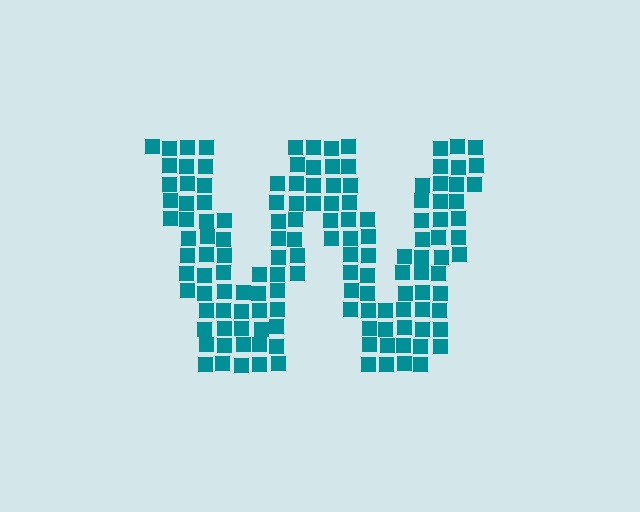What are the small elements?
The small elements are squares.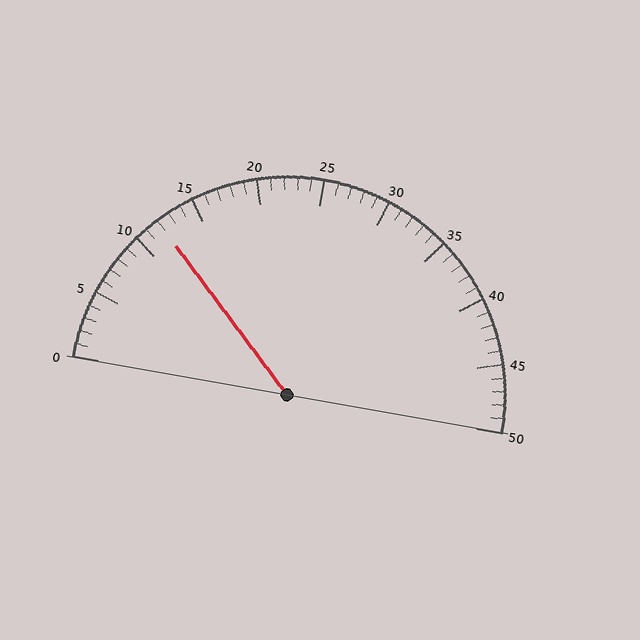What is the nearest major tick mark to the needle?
The nearest major tick mark is 10.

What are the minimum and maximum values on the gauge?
The gauge ranges from 0 to 50.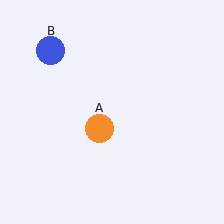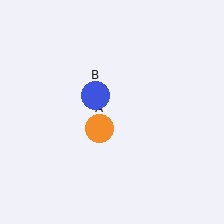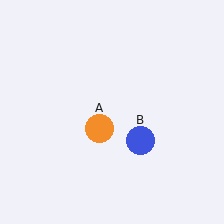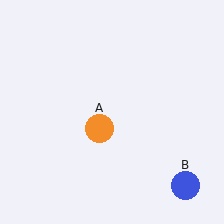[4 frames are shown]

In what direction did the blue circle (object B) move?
The blue circle (object B) moved down and to the right.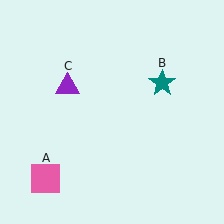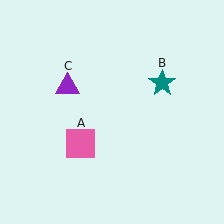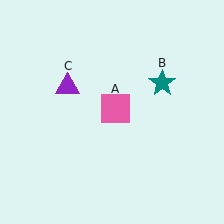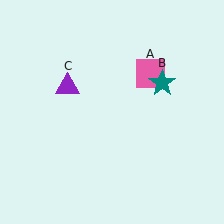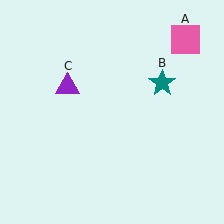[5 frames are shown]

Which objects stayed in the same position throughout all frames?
Teal star (object B) and purple triangle (object C) remained stationary.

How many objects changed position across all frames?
1 object changed position: pink square (object A).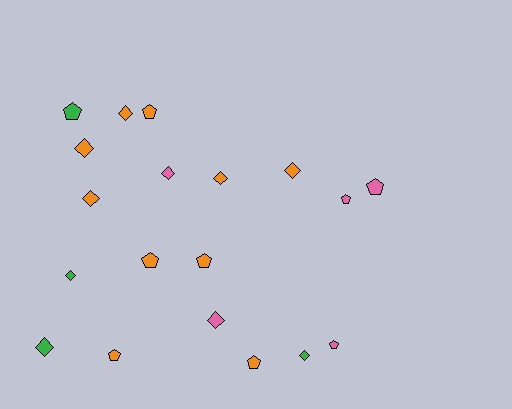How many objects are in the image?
There are 19 objects.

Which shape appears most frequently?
Diamond, with 10 objects.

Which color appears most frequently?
Orange, with 10 objects.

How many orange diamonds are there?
There are 5 orange diamonds.